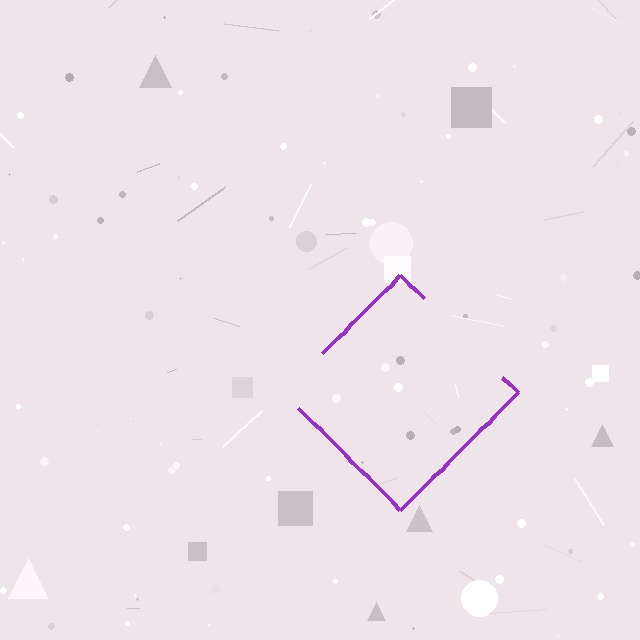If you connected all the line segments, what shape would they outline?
They would outline a diamond.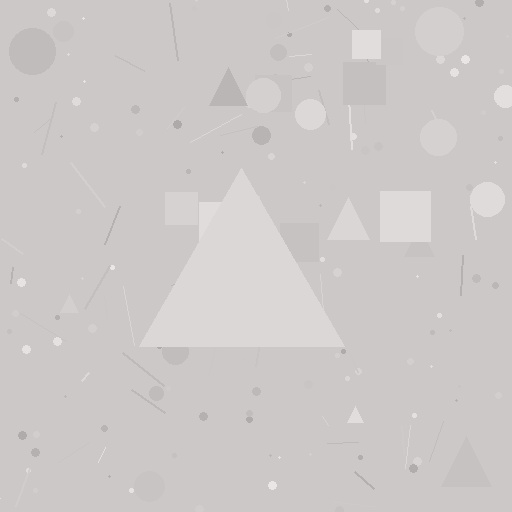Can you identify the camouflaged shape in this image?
The camouflaged shape is a triangle.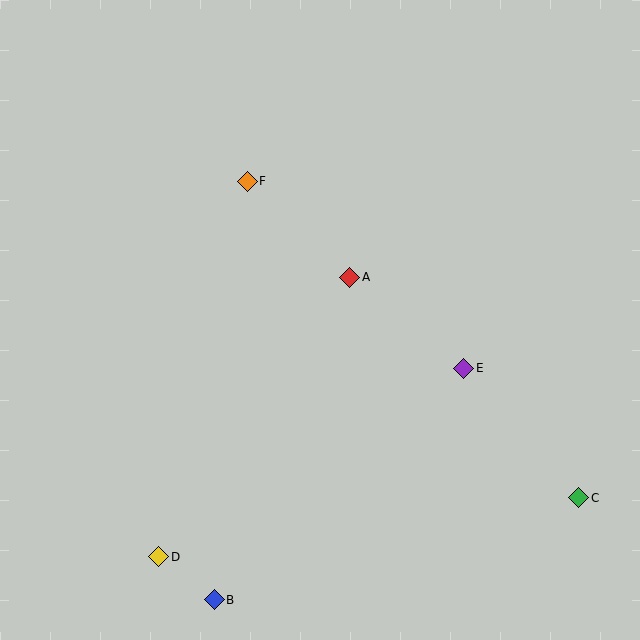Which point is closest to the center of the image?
Point A at (350, 277) is closest to the center.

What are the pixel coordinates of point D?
Point D is at (159, 557).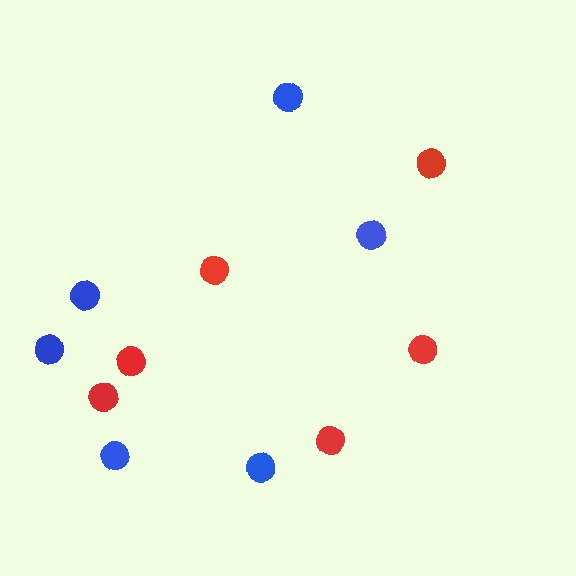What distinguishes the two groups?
There are 2 groups: one group of blue circles (6) and one group of red circles (6).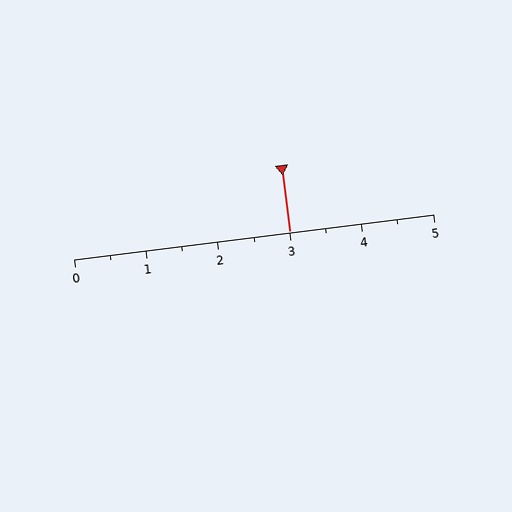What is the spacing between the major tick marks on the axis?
The major ticks are spaced 1 apart.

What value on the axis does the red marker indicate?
The marker indicates approximately 3.